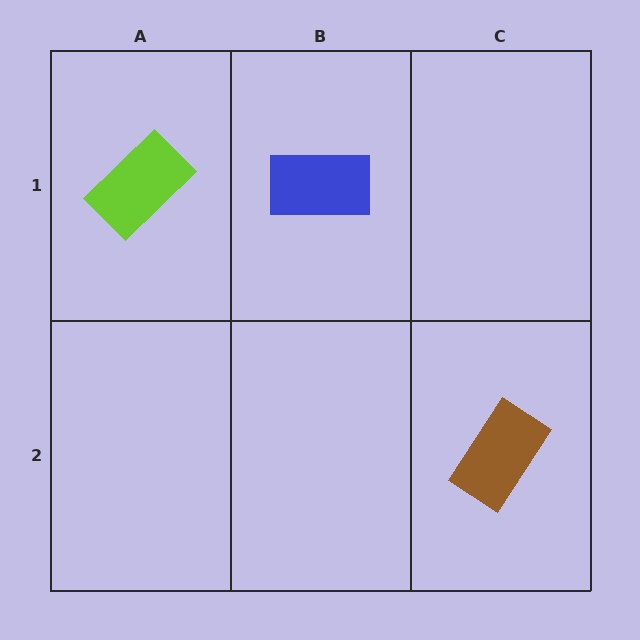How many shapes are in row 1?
2 shapes.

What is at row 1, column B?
A blue rectangle.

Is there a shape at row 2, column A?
No, that cell is empty.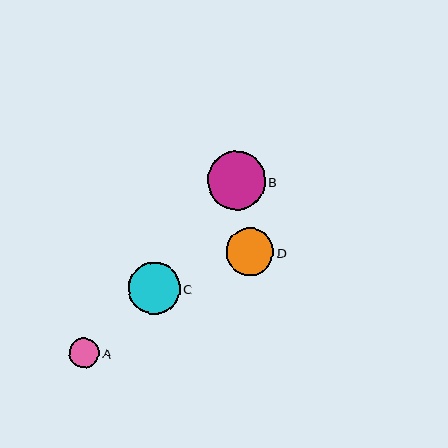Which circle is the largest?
Circle B is the largest with a size of approximately 58 pixels.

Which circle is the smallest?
Circle A is the smallest with a size of approximately 30 pixels.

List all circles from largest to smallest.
From largest to smallest: B, C, D, A.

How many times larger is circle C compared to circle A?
Circle C is approximately 1.7 times the size of circle A.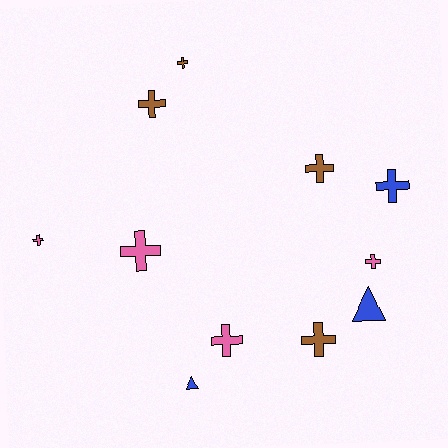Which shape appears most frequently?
Cross, with 9 objects.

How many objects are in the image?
There are 11 objects.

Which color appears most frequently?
Pink, with 4 objects.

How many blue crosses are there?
There is 1 blue cross.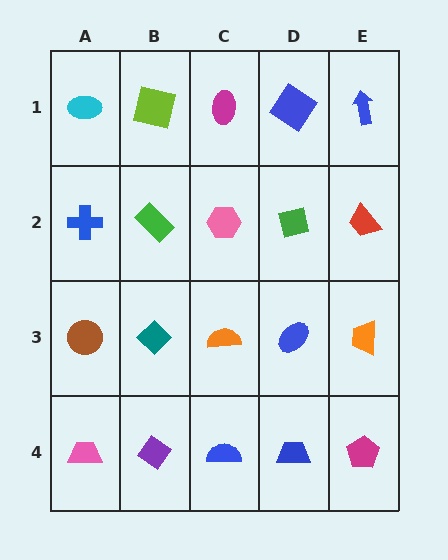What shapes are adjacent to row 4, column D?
A blue ellipse (row 3, column D), a blue semicircle (row 4, column C), a magenta pentagon (row 4, column E).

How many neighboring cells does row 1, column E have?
2.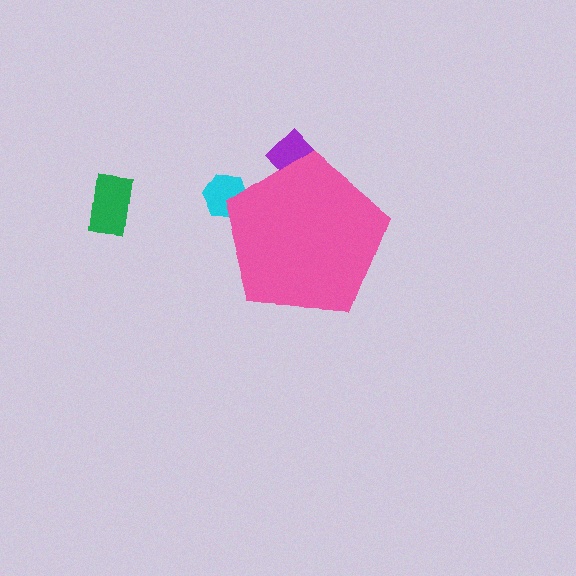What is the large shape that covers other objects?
A pink pentagon.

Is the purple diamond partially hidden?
Yes, the purple diamond is partially hidden behind the pink pentagon.